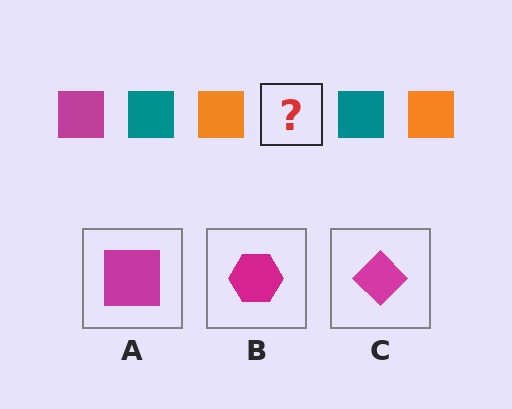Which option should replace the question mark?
Option A.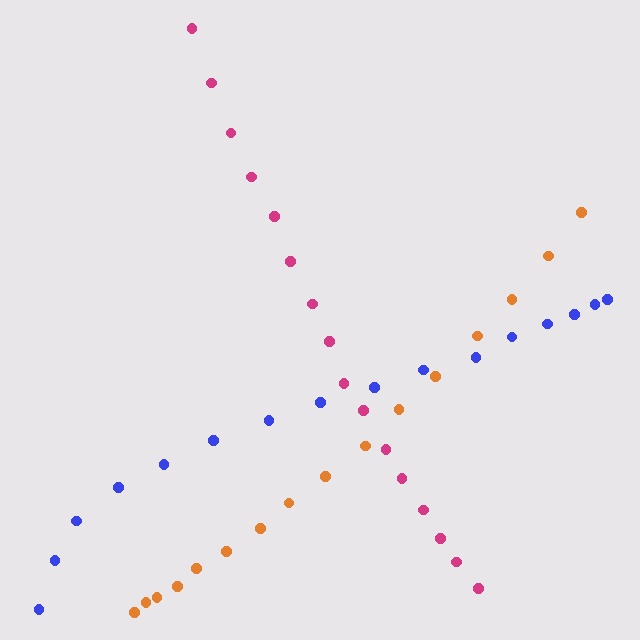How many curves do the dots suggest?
There are 3 distinct paths.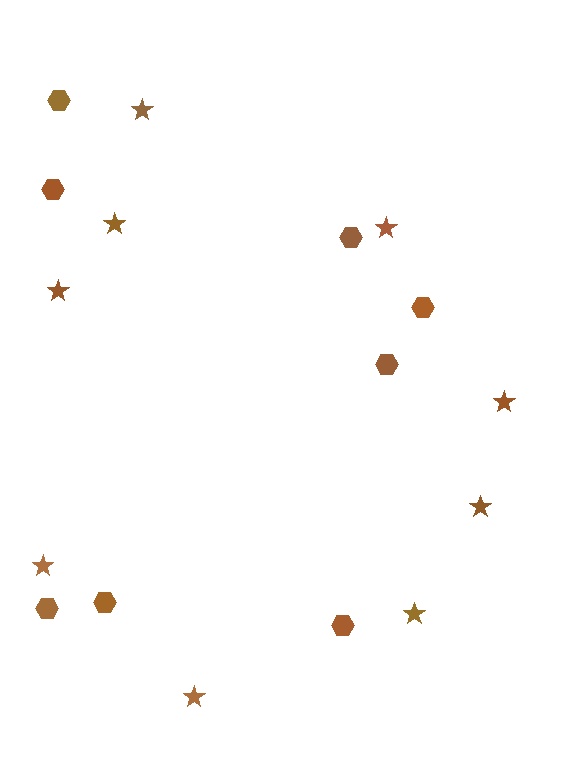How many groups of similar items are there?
There are 2 groups: one group of hexagons (8) and one group of stars (9).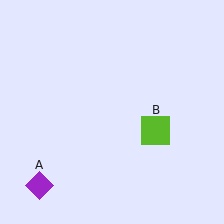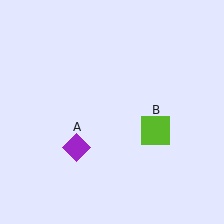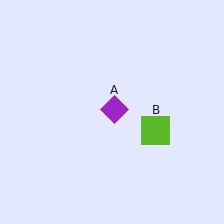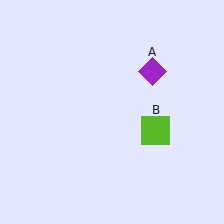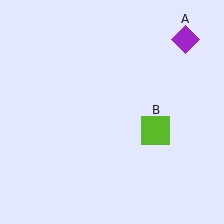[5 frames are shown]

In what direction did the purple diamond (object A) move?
The purple diamond (object A) moved up and to the right.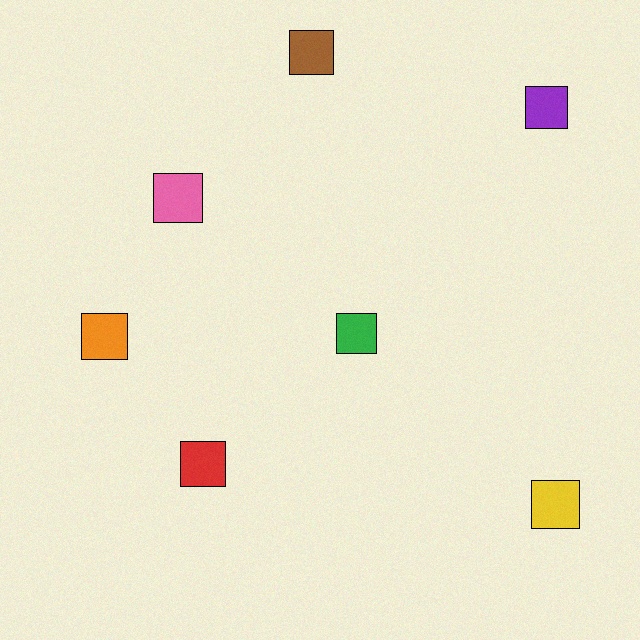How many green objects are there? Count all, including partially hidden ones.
There is 1 green object.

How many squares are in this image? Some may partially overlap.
There are 7 squares.